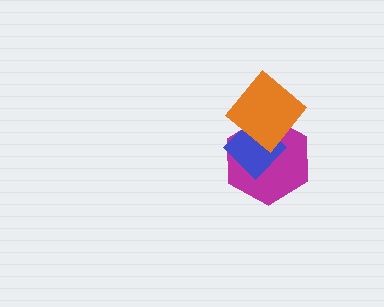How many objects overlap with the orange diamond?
2 objects overlap with the orange diamond.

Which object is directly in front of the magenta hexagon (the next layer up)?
The blue diamond is directly in front of the magenta hexagon.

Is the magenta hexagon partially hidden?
Yes, it is partially covered by another shape.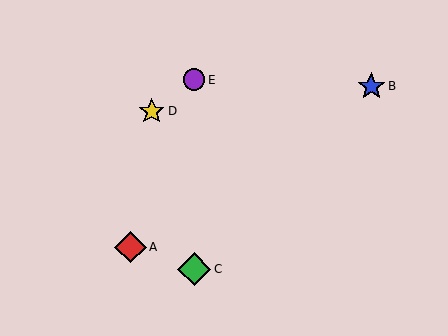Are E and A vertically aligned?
No, E is at x≈194 and A is at x≈130.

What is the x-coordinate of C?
Object C is at x≈194.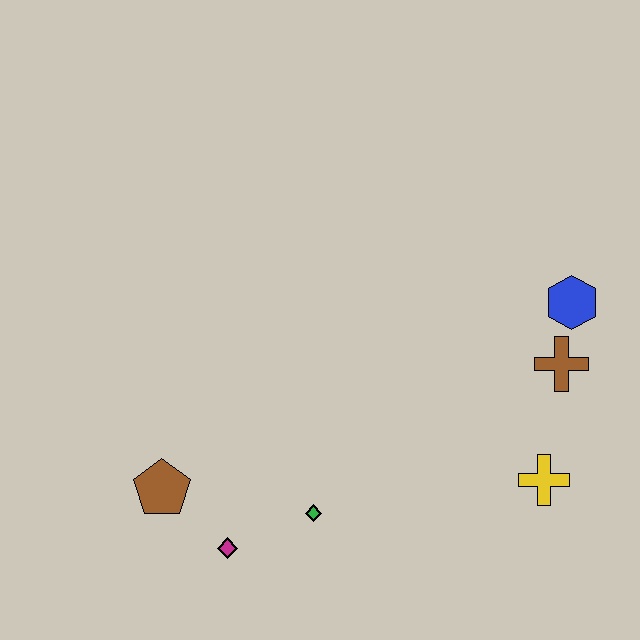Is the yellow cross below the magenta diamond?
No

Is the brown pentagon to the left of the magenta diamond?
Yes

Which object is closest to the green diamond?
The magenta diamond is closest to the green diamond.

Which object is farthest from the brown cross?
The brown pentagon is farthest from the brown cross.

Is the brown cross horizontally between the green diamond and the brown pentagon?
No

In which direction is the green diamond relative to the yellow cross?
The green diamond is to the left of the yellow cross.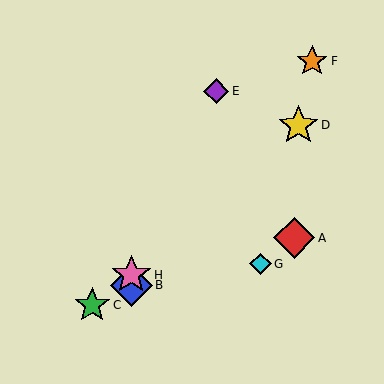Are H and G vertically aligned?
No, H is at x≈131 and G is at x≈261.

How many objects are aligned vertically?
2 objects (B, H) are aligned vertically.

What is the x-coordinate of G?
Object G is at x≈261.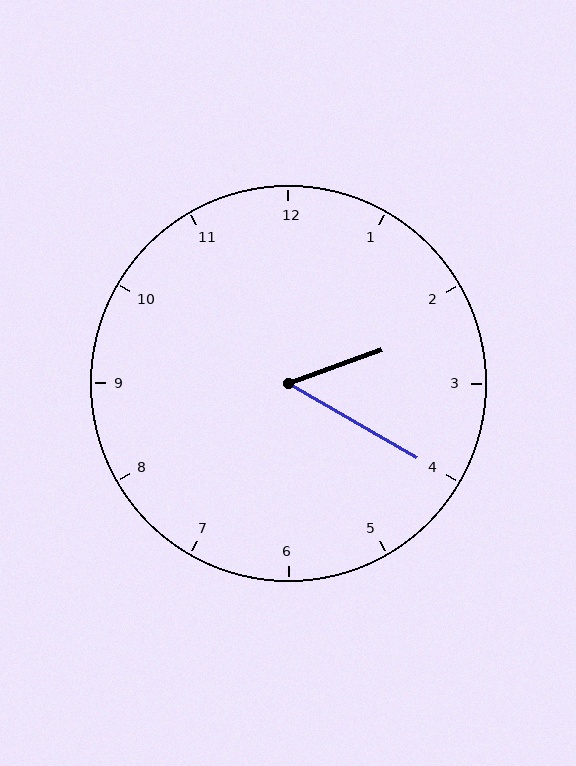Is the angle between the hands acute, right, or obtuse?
It is acute.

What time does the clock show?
2:20.